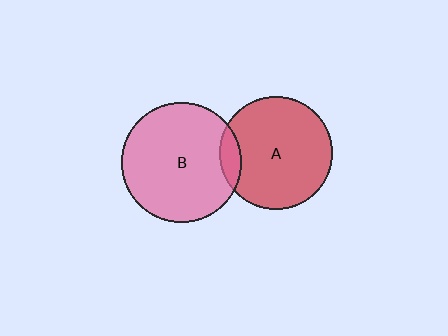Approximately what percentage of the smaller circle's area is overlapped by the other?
Approximately 10%.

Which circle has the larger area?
Circle B (pink).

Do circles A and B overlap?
Yes.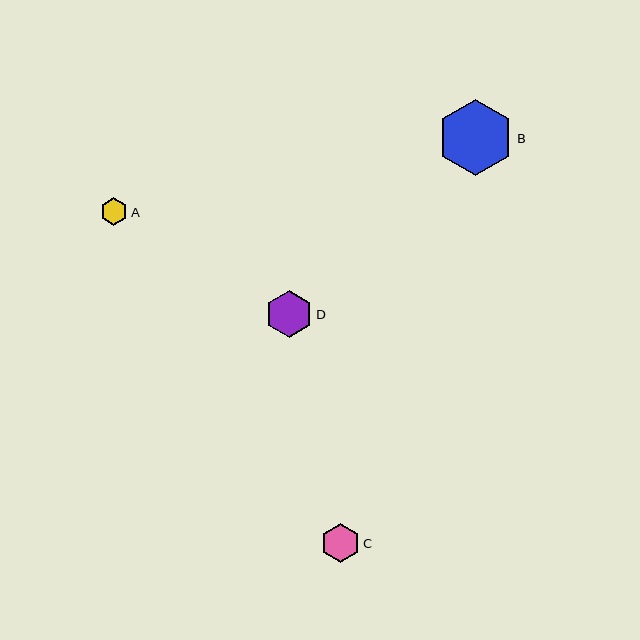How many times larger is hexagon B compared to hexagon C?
Hexagon B is approximately 1.9 times the size of hexagon C.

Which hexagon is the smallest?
Hexagon A is the smallest with a size of approximately 28 pixels.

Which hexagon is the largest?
Hexagon B is the largest with a size of approximately 76 pixels.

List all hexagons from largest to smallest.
From largest to smallest: B, D, C, A.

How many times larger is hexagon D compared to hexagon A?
Hexagon D is approximately 1.7 times the size of hexagon A.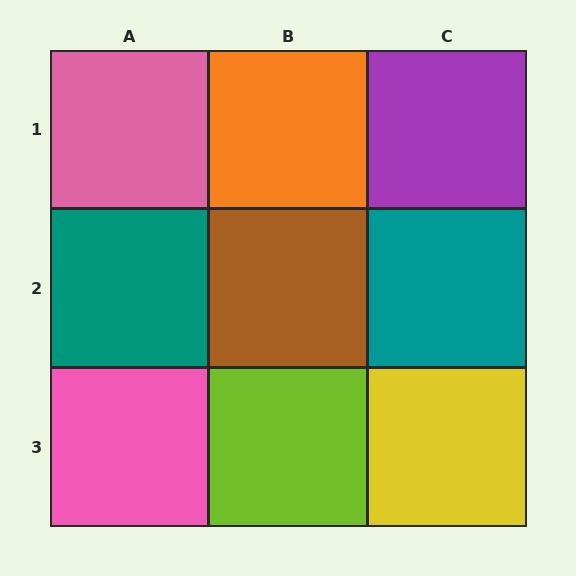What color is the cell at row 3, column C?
Yellow.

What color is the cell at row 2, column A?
Teal.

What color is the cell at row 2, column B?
Brown.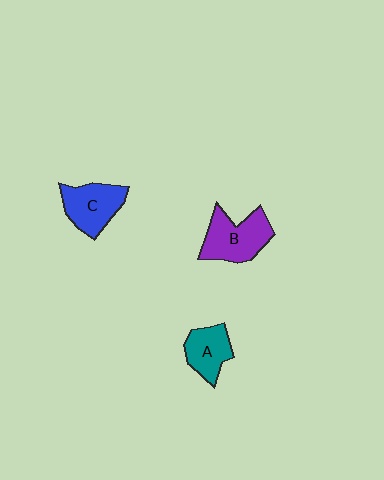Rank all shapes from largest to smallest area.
From largest to smallest: B (purple), C (blue), A (teal).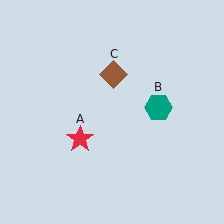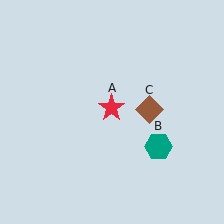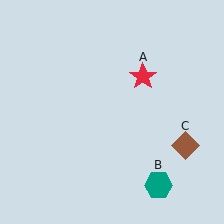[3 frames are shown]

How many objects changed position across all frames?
3 objects changed position: red star (object A), teal hexagon (object B), brown diamond (object C).